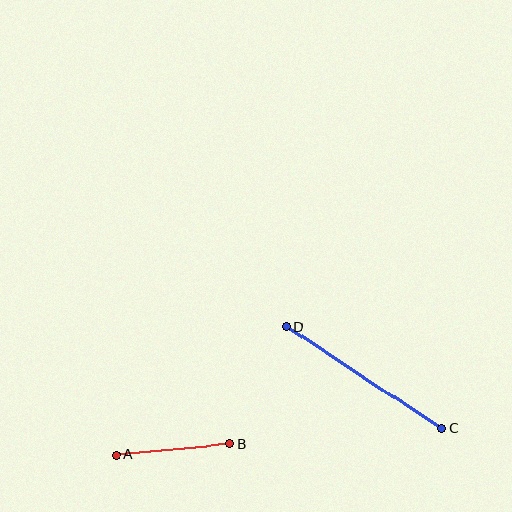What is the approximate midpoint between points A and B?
The midpoint is at approximately (173, 450) pixels.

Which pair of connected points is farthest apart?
Points C and D are farthest apart.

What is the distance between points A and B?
The distance is approximately 114 pixels.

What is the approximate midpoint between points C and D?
The midpoint is at approximately (364, 377) pixels.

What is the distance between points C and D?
The distance is approximately 186 pixels.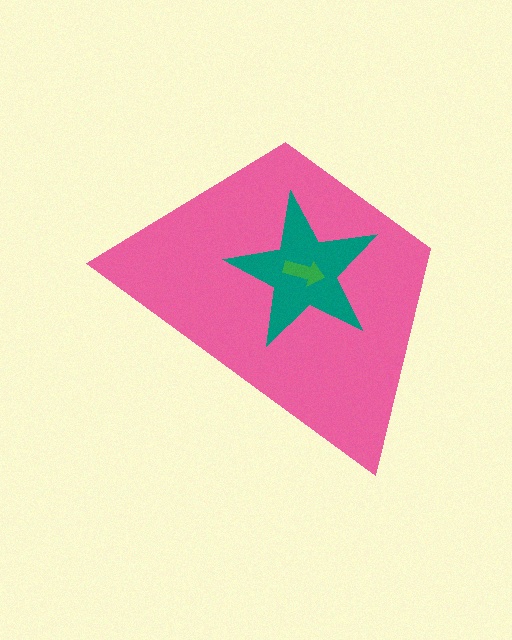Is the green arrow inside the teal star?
Yes.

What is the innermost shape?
The green arrow.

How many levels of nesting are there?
3.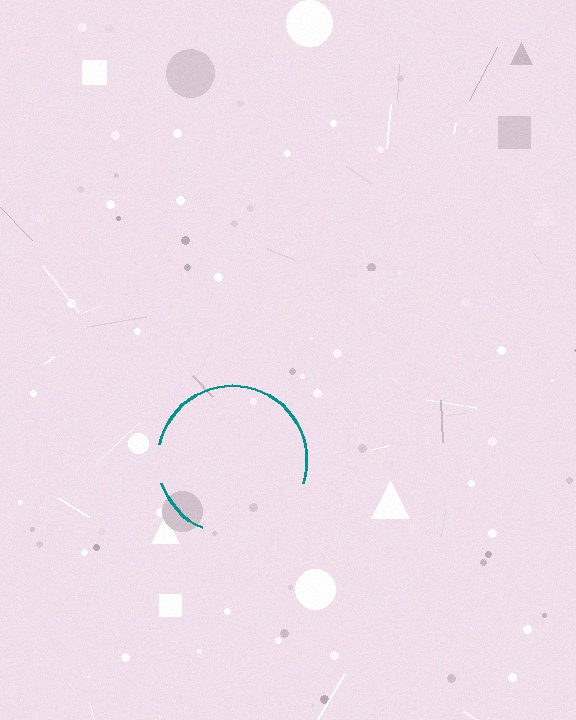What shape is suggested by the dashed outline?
The dashed outline suggests a circle.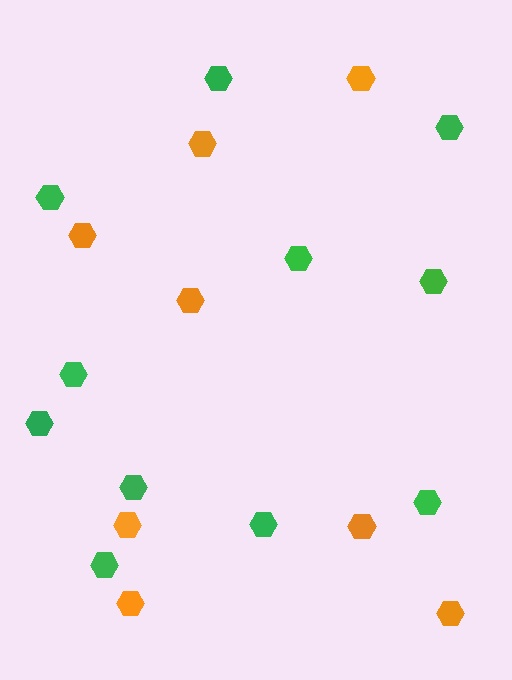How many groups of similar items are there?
There are 2 groups: one group of orange hexagons (8) and one group of green hexagons (11).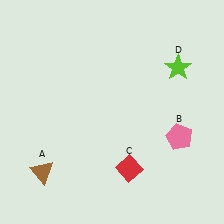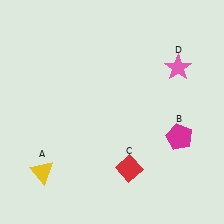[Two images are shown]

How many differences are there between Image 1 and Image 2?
There are 3 differences between the two images.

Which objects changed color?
A changed from brown to yellow. B changed from pink to magenta. D changed from lime to pink.